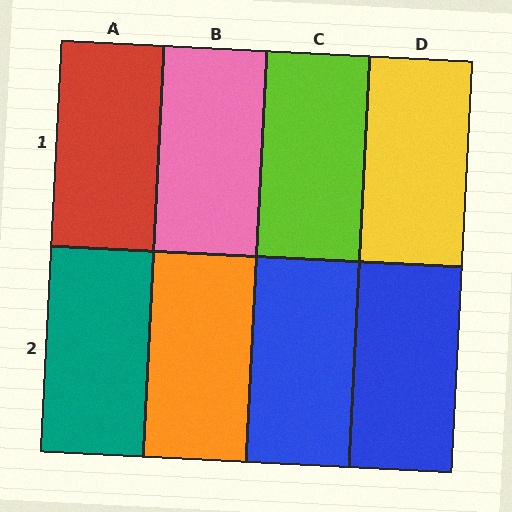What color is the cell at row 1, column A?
Red.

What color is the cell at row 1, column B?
Pink.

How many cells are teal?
1 cell is teal.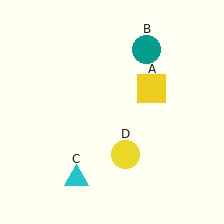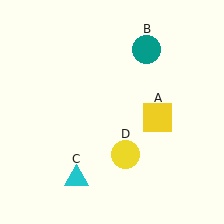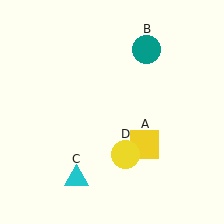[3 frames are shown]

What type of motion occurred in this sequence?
The yellow square (object A) rotated clockwise around the center of the scene.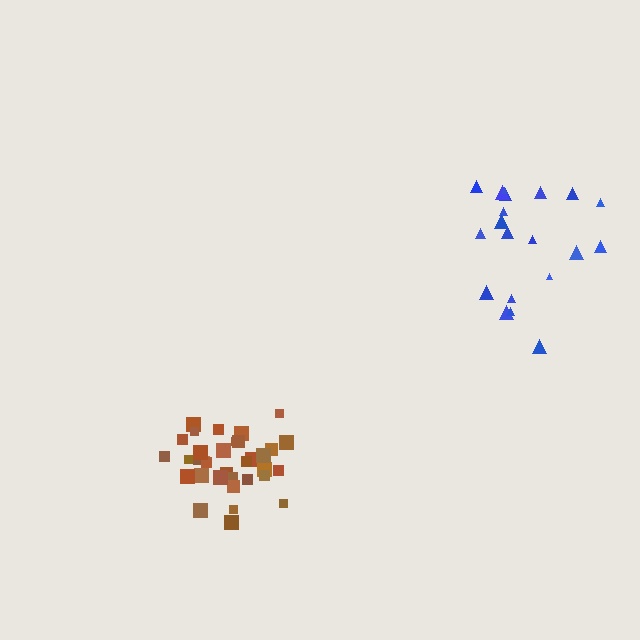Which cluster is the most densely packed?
Brown.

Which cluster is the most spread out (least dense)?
Blue.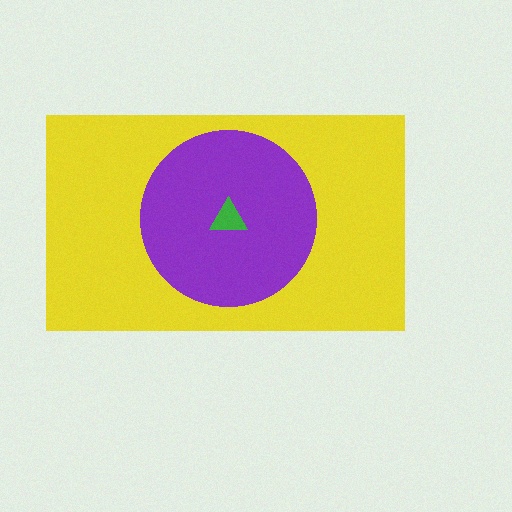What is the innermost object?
The green triangle.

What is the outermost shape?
The yellow rectangle.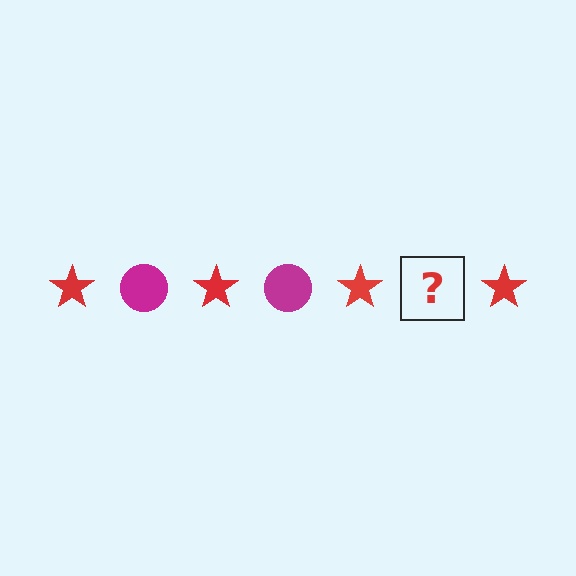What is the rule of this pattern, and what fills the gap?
The rule is that the pattern alternates between red star and magenta circle. The gap should be filled with a magenta circle.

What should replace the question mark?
The question mark should be replaced with a magenta circle.